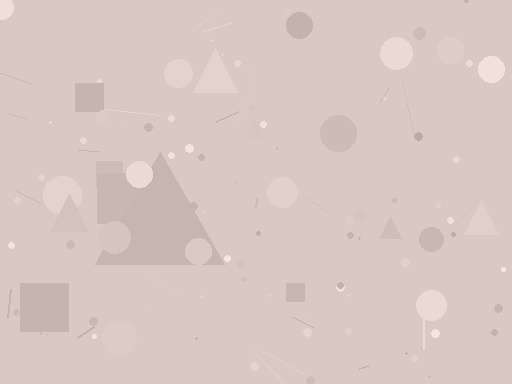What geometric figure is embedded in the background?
A triangle is embedded in the background.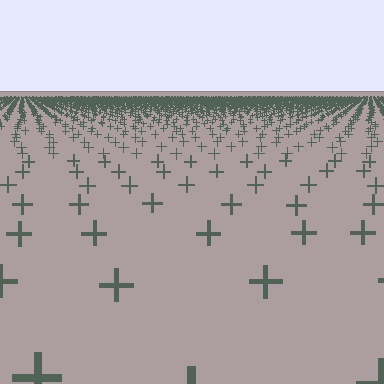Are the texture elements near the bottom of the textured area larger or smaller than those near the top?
Larger. Near the bottom, elements are closer to the viewer and appear at a bigger on-screen size.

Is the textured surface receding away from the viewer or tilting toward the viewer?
The surface is receding away from the viewer. Texture elements get smaller and denser toward the top.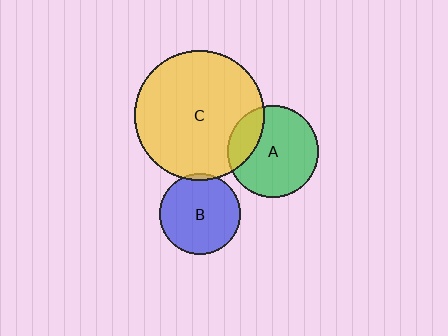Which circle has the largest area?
Circle C (yellow).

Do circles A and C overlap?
Yes.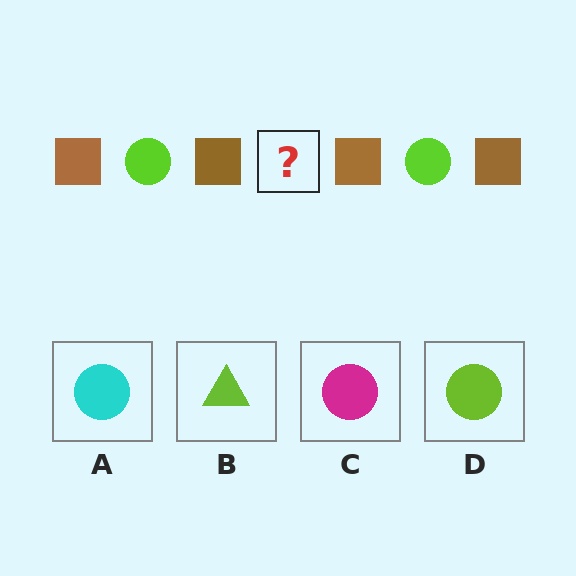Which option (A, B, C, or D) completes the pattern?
D.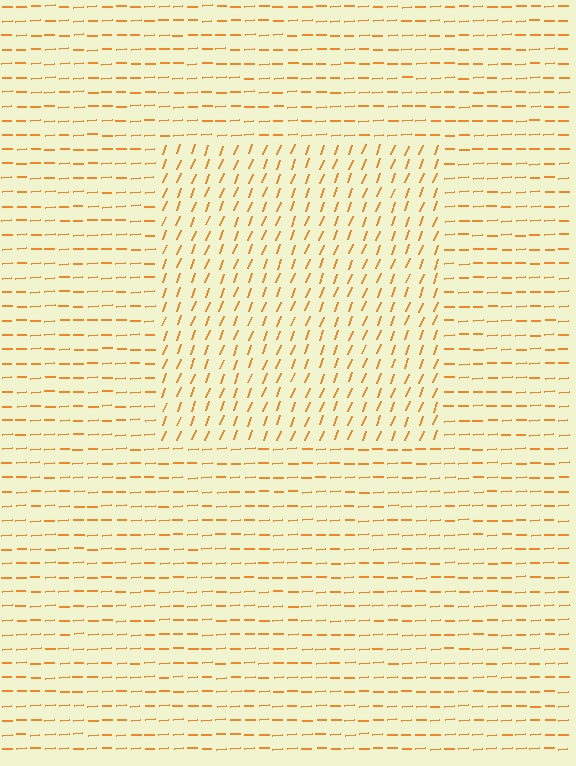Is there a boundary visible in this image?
Yes, there is a texture boundary formed by a change in line orientation.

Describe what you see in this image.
The image is filled with small orange line segments. A rectangle region in the image has lines oriented differently from the surrounding lines, creating a visible texture boundary.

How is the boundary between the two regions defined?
The boundary is defined purely by a change in line orientation (approximately 66 degrees difference). All lines are the same color and thickness.